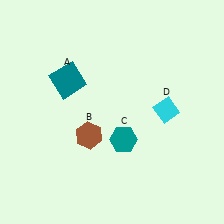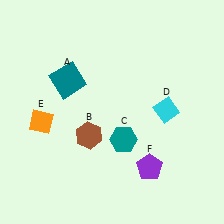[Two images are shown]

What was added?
An orange diamond (E), a purple pentagon (F) were added in Image 2.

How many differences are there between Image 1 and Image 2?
There are 2 differences between the two images.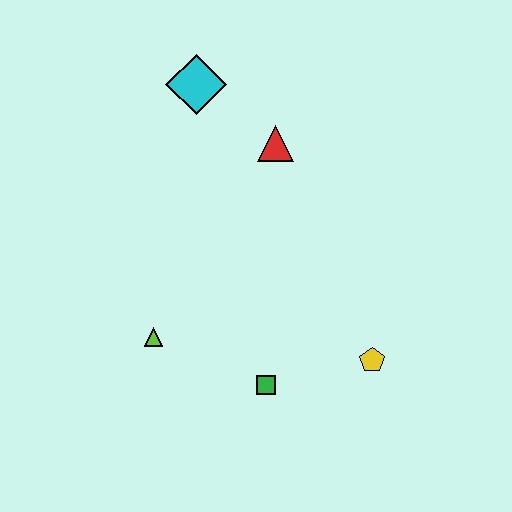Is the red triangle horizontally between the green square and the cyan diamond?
No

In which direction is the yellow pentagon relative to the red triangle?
The yellow pentagon is below the red triangle.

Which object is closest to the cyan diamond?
The red triangle is closest to the cyan diamond.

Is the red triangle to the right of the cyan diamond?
Yes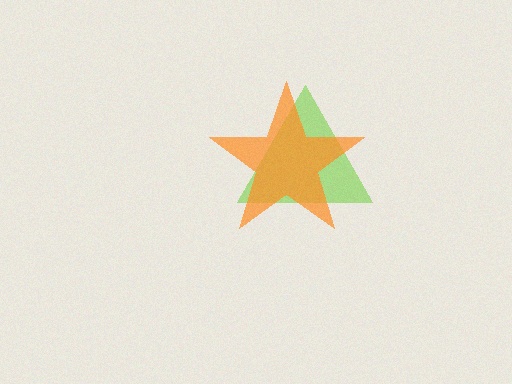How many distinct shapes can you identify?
There are 2 distinct shapes: a lime triangle, an orange star.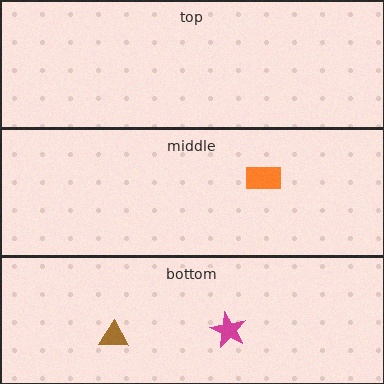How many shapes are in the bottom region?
2.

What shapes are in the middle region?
The orange rectangle.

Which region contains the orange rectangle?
The middle region.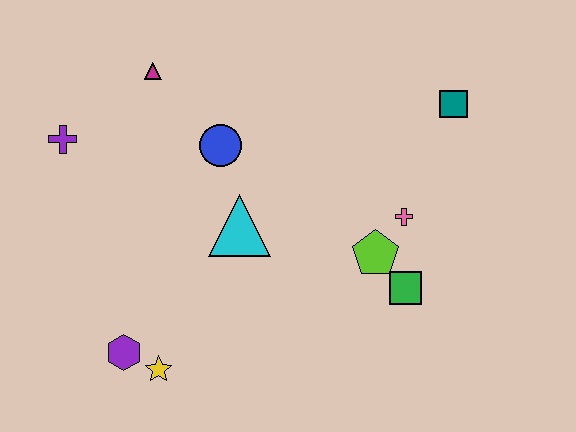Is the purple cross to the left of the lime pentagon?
Yes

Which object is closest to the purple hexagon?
The yellow star is closest to the purple hexagon.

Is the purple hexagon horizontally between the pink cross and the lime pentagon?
No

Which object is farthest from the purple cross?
The teal square is farthest from the purple cross.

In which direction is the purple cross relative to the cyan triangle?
The purple cross is to the left of the cyan triangle.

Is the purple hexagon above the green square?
No